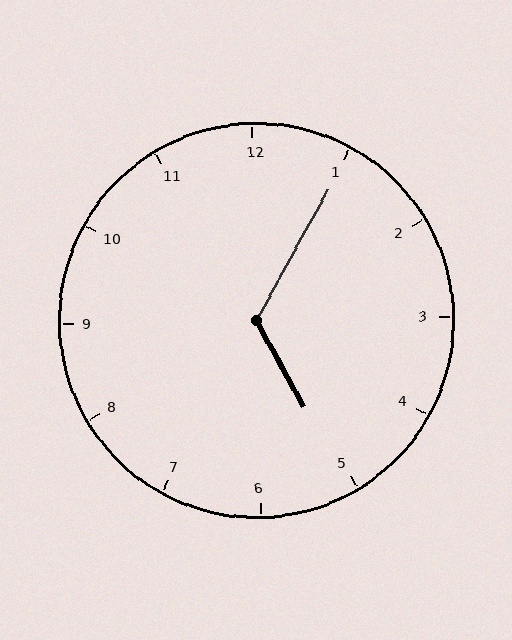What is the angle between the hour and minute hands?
Approximately 122 degrees.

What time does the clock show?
5:05.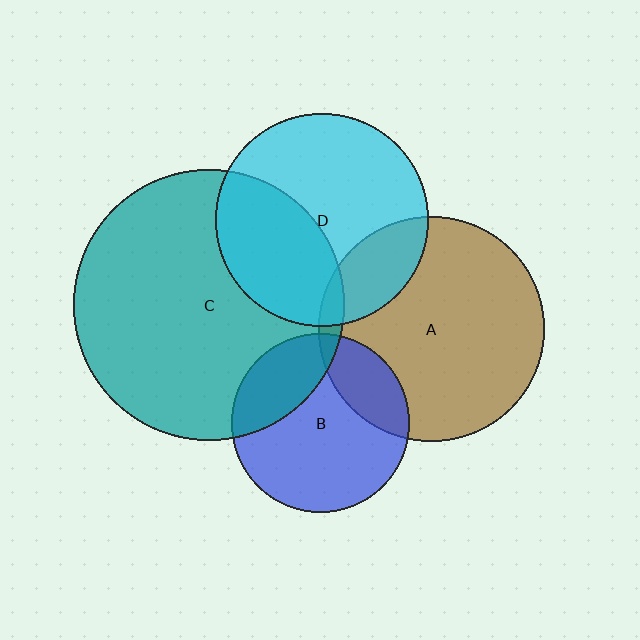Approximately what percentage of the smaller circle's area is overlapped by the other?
Approximately 40%.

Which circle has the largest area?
Circle C (teal).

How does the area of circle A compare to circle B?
Approximately 1.6 times.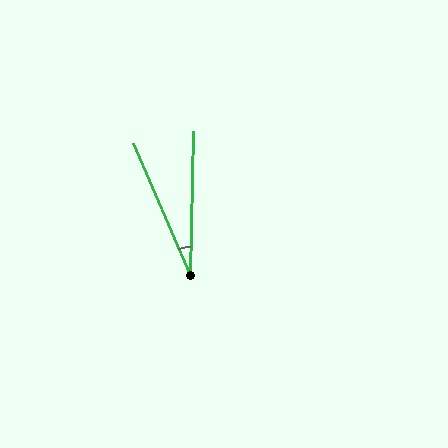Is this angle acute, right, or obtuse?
It is acute.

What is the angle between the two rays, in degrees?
Approximately 25 degrees.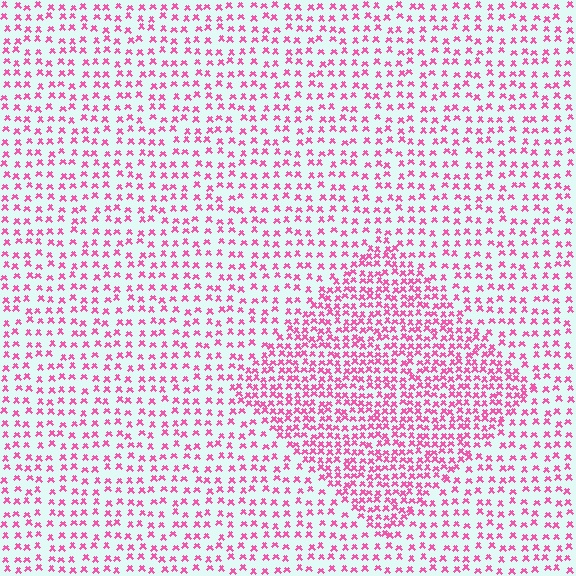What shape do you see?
I see a diamond.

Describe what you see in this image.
The image contains small pink elements arranged at two different densities. A diamond-shaped region is visible where the elements are more densely packed than the surrounding area.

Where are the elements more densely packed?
The elements are more densely packed inside the diamond boundary.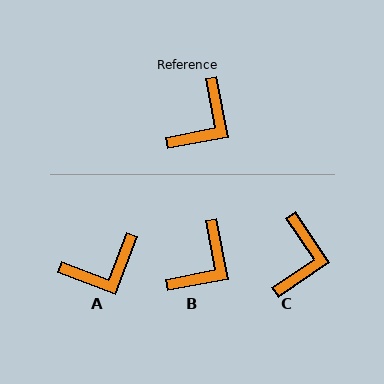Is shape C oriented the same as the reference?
No, it is off by about 23 degrees.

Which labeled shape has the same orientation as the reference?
B.